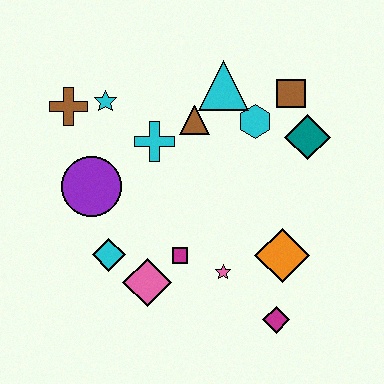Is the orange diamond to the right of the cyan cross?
Yes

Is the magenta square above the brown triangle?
No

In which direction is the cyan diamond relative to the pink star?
The cyan diamond is to the left of the pink star.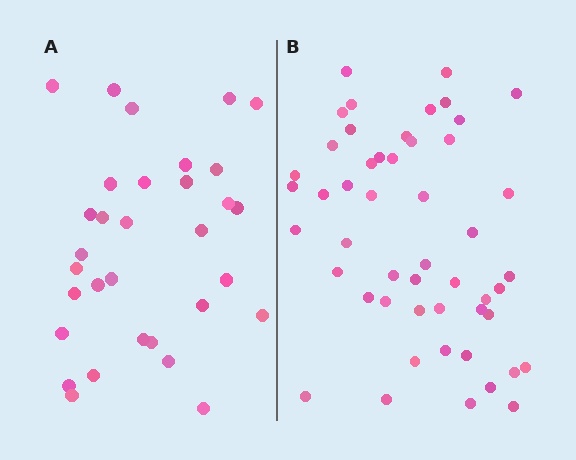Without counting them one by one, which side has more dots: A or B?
Region B (the right region) has more dots.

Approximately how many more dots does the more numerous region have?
Region B has approximately 20 more dots than region A.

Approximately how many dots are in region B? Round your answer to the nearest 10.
About 50 dots.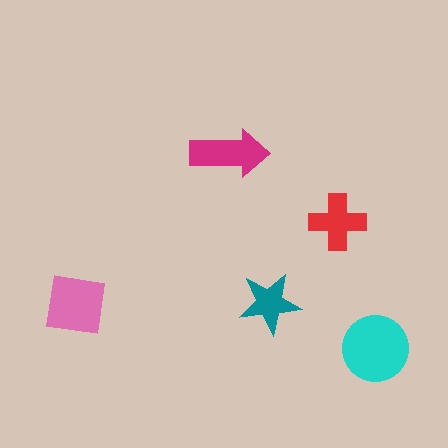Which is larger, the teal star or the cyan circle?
The cyan circle.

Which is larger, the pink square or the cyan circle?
The cyan circle.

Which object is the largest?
The cyan circle.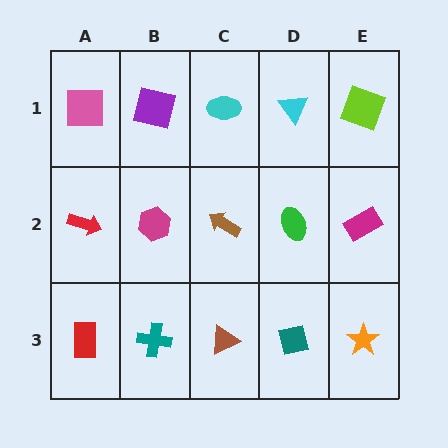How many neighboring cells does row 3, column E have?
2.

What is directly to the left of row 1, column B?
A pink square.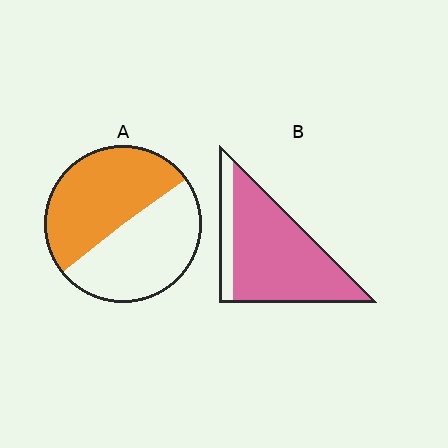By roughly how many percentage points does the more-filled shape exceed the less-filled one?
By roughly 30 percentage points (B over A).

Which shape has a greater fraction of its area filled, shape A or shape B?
Shape B.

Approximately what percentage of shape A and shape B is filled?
A is approximately 50% and B is approximately 85%.